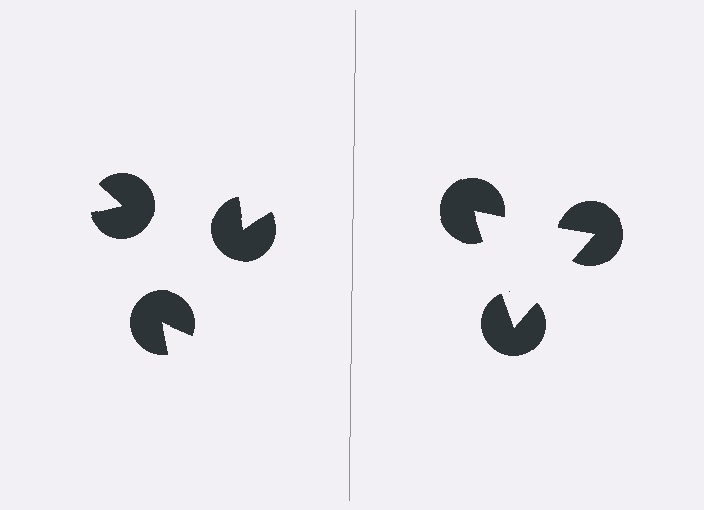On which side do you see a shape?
An illusory triangle appears on the right side. On the left side the wedge cuts are rotated, so no coherent shape forms.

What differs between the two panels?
The pac-man discs are positioned identically on both sides; only the wedge orientations differ. On the right they align to a triangle; on the left they are misaligned.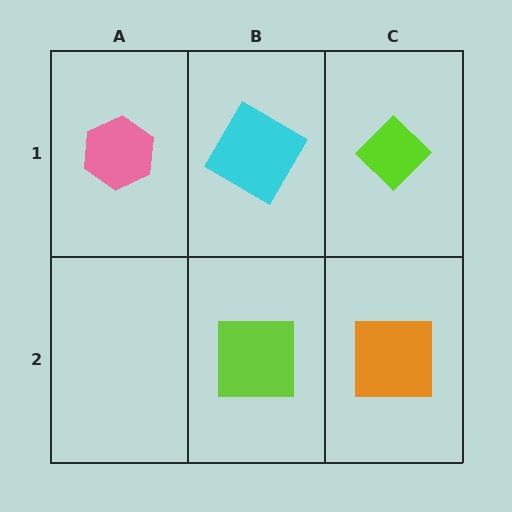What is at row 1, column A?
A pink hexagon.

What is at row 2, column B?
A lime square.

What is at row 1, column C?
A lime diamond.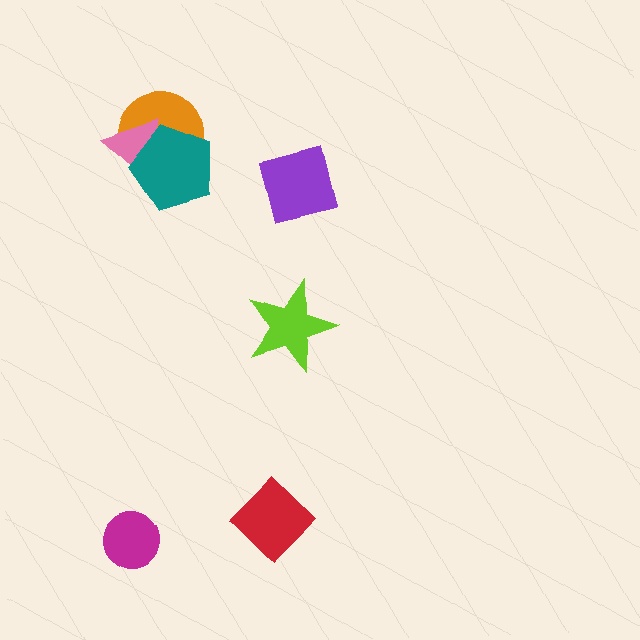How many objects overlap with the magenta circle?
0 objects overlap with the magenta circle.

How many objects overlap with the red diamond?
0 objects overlap with the red diamond.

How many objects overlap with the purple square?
0 objects overlap with the purple square.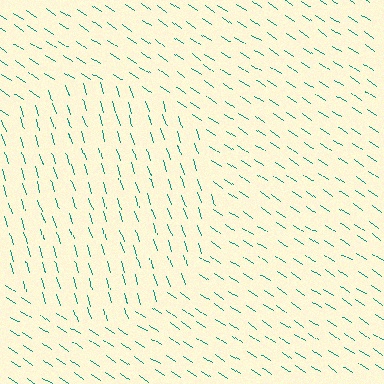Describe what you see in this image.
The image is filled with small teal line segments. A circle region in the image has lines oriented differently from the surrounding lines, creating a visible texture boundary.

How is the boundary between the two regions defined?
The boundary is defined purely by a change in line orientation (approximately 38 degrees difference). All lines are the same color and thickness.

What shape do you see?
I see a circle.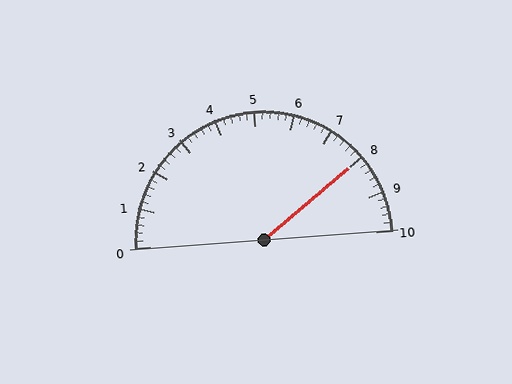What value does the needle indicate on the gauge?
The needle indicates approximately 8.0.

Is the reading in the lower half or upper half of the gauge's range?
The reading is in the upper half of the range (0 to 10).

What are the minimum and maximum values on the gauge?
The gauge ranges from 0 to 10.